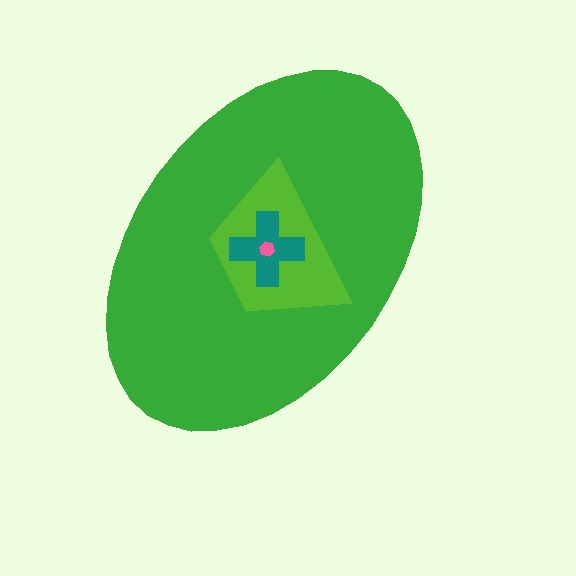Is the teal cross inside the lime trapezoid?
Yes.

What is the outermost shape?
The green ellipse.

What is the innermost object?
The pink hexagon.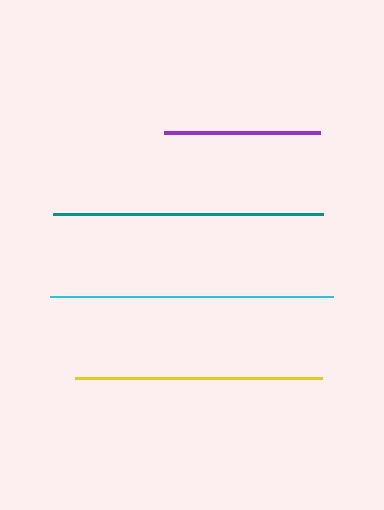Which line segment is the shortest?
The purple line is the shortest at approximately 156 pixels.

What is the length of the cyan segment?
The cyan segment is approximately 283 pixels long.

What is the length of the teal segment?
The teal segment is approximately 270 pixels long.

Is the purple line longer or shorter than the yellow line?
The yellow line is longer than the purple line.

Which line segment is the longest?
The cyan line is the longest at approximately 283 pixels.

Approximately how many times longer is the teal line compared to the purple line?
The teal line is approximately 1.7 times the length of the purple line.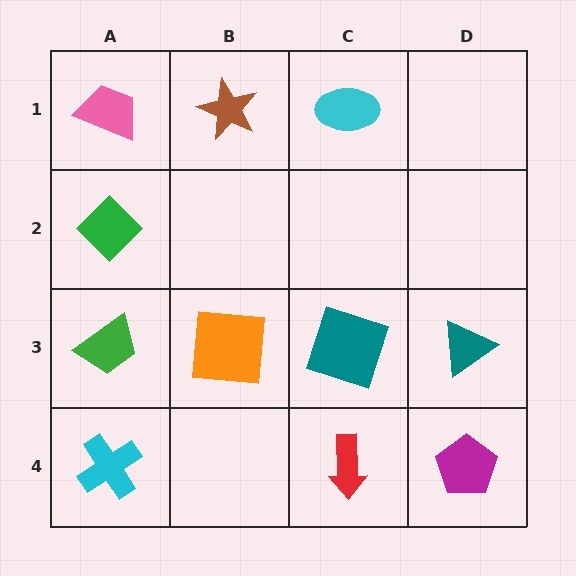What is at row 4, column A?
A cyan cross.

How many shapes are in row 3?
4 shapes.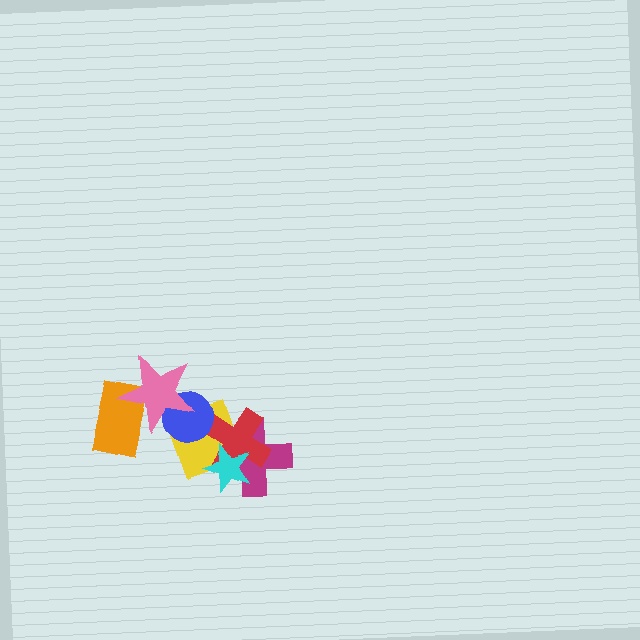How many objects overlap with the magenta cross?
3 objects overlap with the magenta cross.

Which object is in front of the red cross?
The cyan star is in front of the red cross.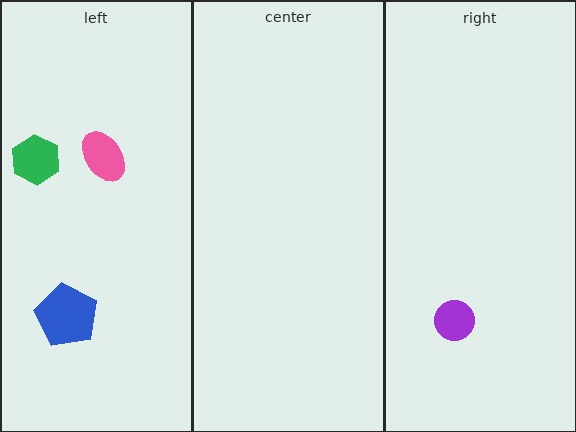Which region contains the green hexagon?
The left region.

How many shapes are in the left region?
3.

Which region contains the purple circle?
The right region.